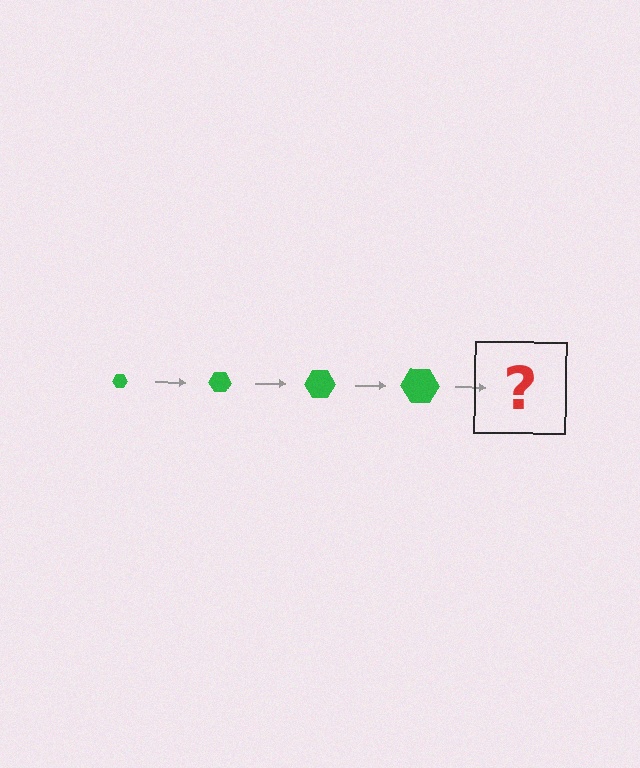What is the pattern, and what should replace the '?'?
The pattern is that the hexagon gets progressively larger each step. The '?' should be a green hexagon, larger than the previous one.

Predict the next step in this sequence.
The next step is a green hexagon, larger than the previous one.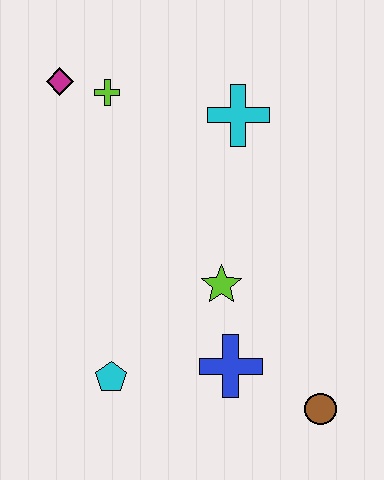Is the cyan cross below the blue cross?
No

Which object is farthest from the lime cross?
The brown circle is farthest from the lime cross.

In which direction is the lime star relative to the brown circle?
The lime star is above the brown circle.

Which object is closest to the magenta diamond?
The lime cross is closest to the magenta diamond.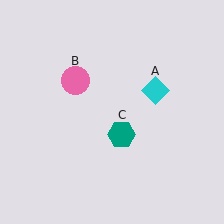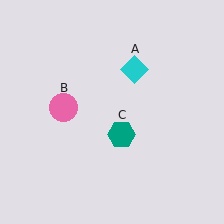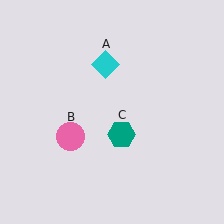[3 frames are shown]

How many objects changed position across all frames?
2 objects changed position: cyan diamond (object A), pink circle (object B).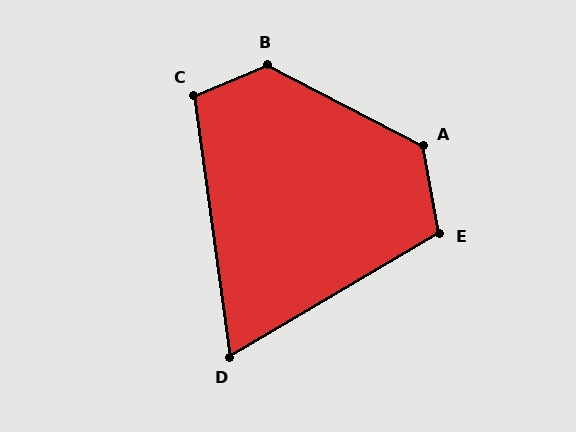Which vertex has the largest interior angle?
B, at approximately 130 degrees.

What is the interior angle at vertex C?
Approximately 105 degrees (obtuse).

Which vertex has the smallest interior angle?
D, at approximately 67 degrees.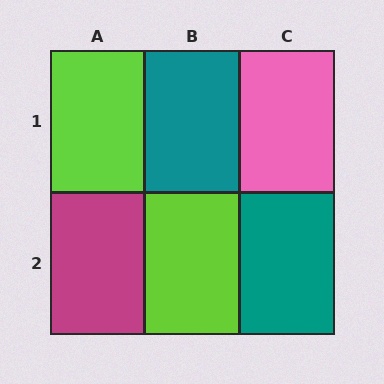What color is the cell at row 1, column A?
Lime.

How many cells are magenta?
1 cell is magenta.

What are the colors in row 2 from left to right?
Magenta, lime, teal.